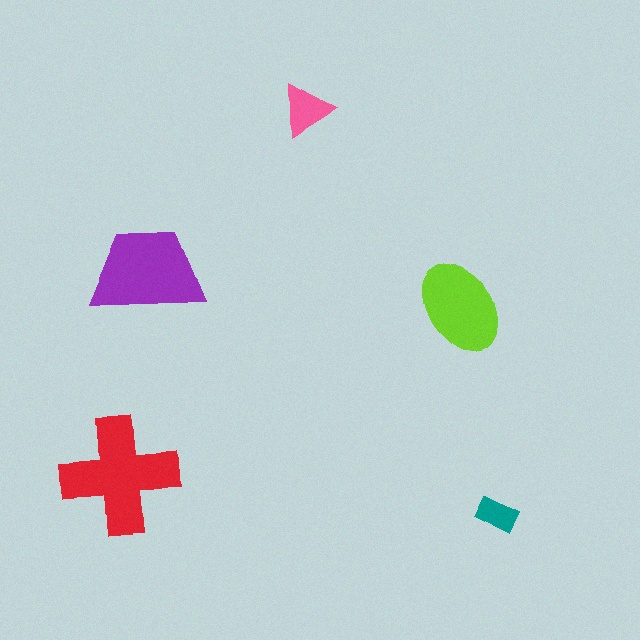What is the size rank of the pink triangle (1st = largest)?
4th.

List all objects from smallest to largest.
The teal rectangle, the pink triangle, the lime ellipse, the purple trapezoid, the red cross.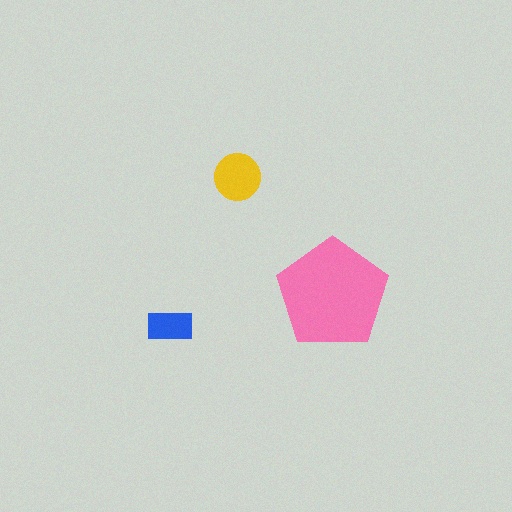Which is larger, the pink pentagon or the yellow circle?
The pink pentagon.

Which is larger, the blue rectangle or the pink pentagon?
The pink pentagon.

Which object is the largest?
The pink pentagon.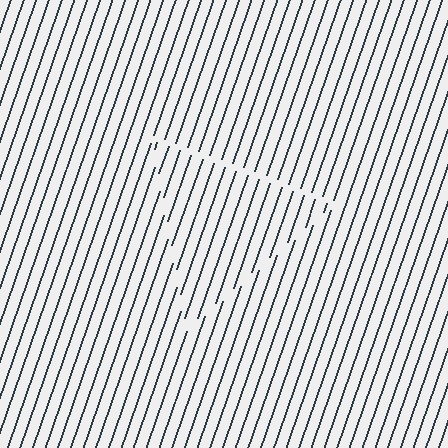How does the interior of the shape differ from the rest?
The interior of the shape contains the same grating, shifted by half a period — the contour is defined by the phase discontinuity where line-ends from the inner and outer gratings abut.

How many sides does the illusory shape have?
3 sides — the line-ends trace a triangle.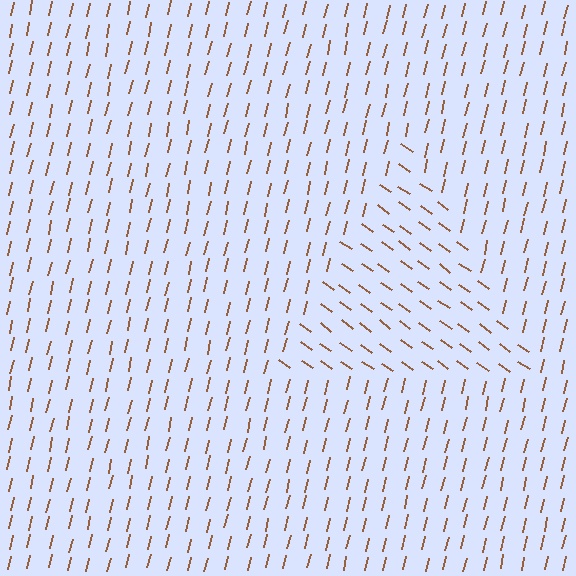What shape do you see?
I see a triangle.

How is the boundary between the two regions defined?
The boundary is defined purely by a change in line orientation (approximately 68 degrees difference). All lines are the same color and thickness.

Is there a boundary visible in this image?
Yes, there is a texture boundary formed by a change in line orientation.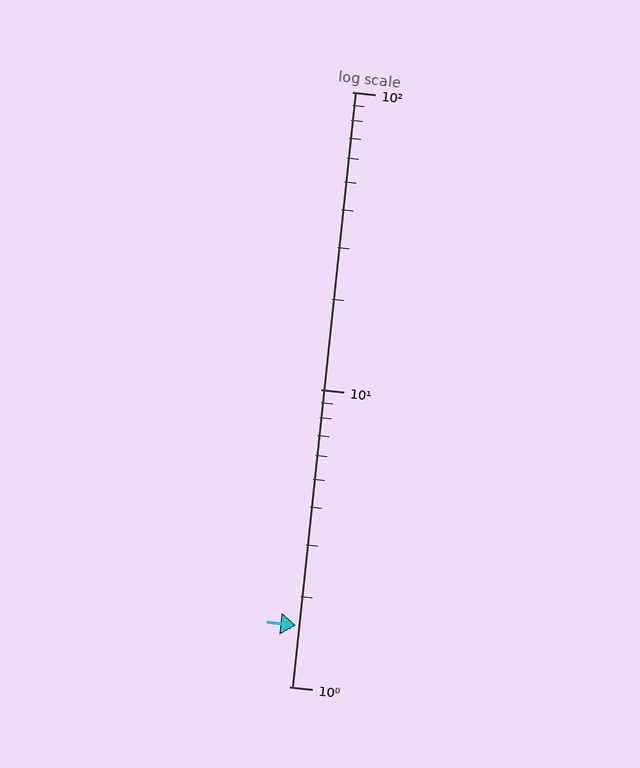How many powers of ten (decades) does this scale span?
The scale spans 2 decades, from 1 to 100.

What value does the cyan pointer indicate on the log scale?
The pointer indicates approximately 1.6.